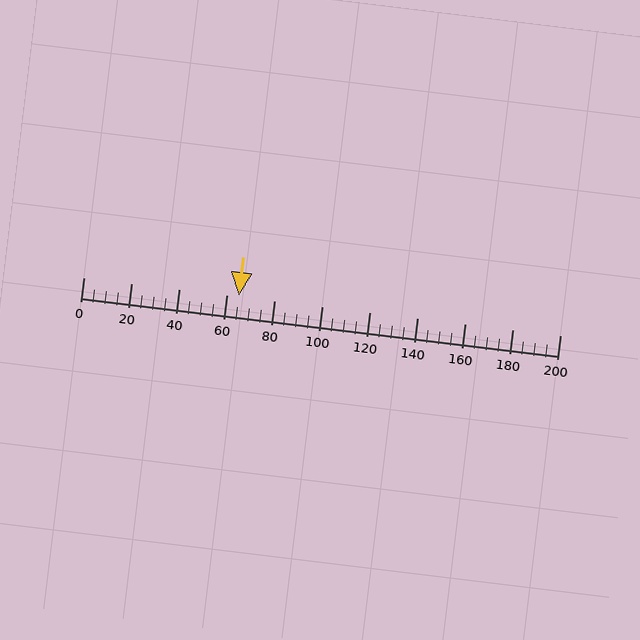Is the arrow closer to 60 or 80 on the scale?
The arrow is closer to 60.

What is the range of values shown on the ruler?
The ruler shows values from 0 to 200.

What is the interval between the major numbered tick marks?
The major tick marks are spaced 20 units apart.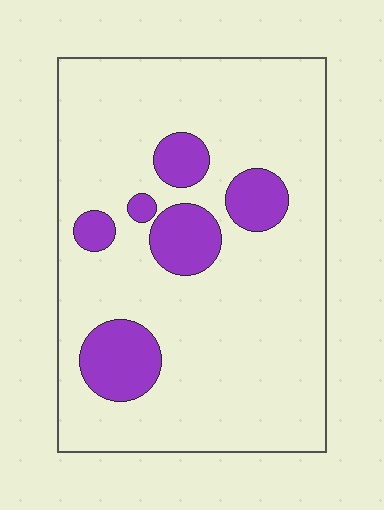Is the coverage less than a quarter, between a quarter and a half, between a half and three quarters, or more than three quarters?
Less than a quarter.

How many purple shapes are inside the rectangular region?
6.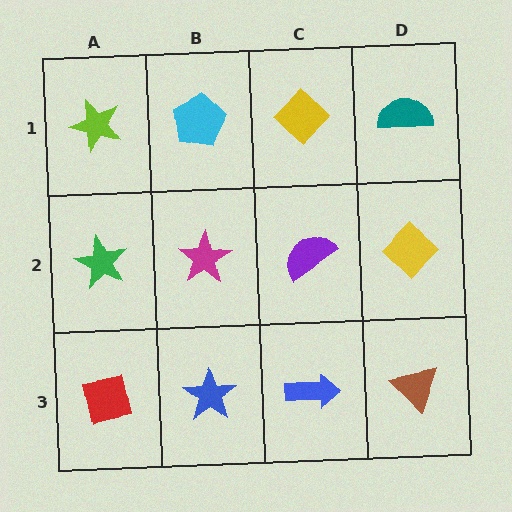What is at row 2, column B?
A magenta star.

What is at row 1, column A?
A lime star.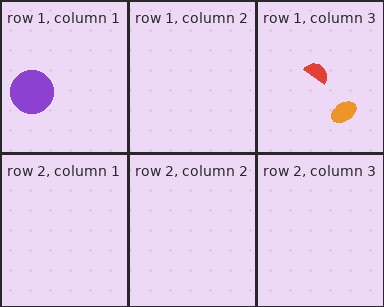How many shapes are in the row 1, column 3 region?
2.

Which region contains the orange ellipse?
The row 1, column 3 region.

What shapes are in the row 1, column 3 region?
The red semicircle, the orange ellipse.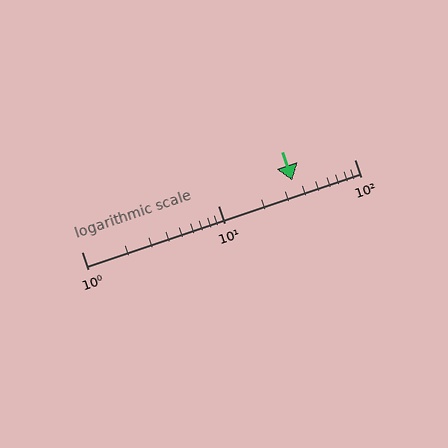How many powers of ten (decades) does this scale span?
The scale spans 2 decades, from 1 to 100.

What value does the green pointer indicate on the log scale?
The pointer indicates approximately 35.